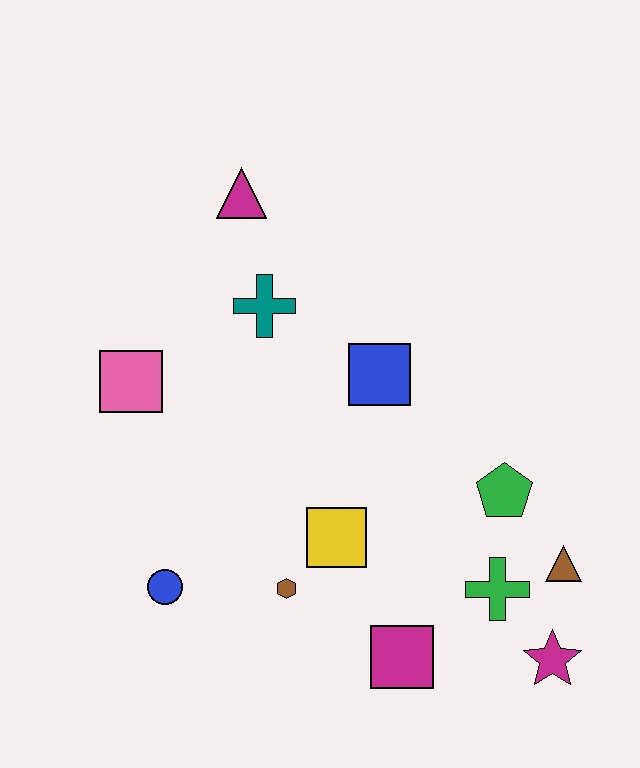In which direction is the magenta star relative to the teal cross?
The magenta star is below the teal cross.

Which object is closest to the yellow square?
The brown hexagon is closest to the yellow square.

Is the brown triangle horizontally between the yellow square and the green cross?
No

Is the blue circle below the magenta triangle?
Yes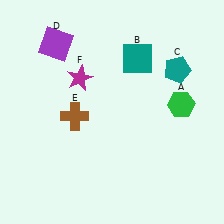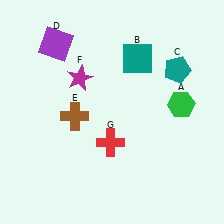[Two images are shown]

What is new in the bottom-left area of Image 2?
A red cross (G) was added in the bottom-left area of Image 2.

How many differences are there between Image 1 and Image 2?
There is 1 difference between the two images.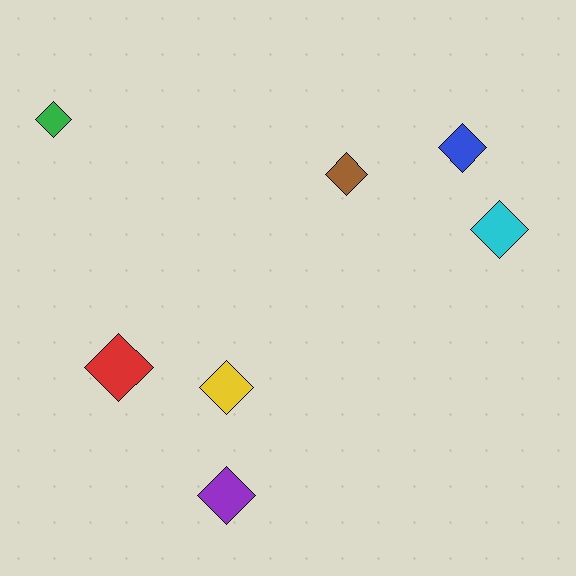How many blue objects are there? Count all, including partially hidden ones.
There is 1 blue object.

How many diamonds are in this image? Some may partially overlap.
There are 7 diamonds.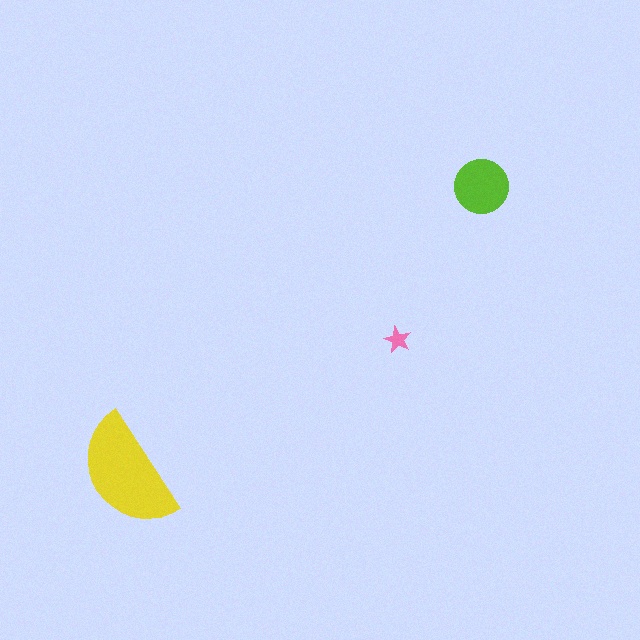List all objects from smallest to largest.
The pink star, the lime circle, the yellow semicircle.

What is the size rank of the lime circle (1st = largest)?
2nd.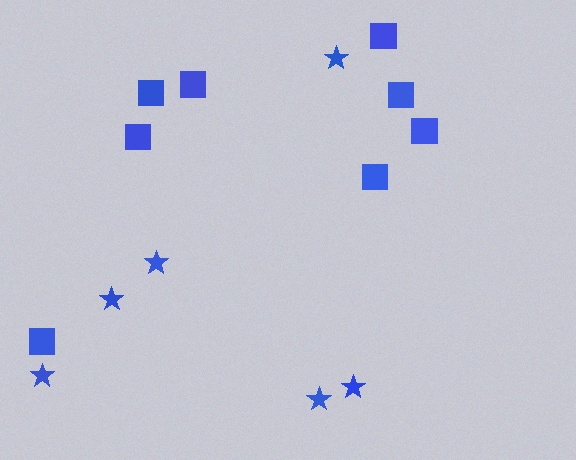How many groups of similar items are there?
There are 2 groups: one group of squares (8) and one group of stars (6).